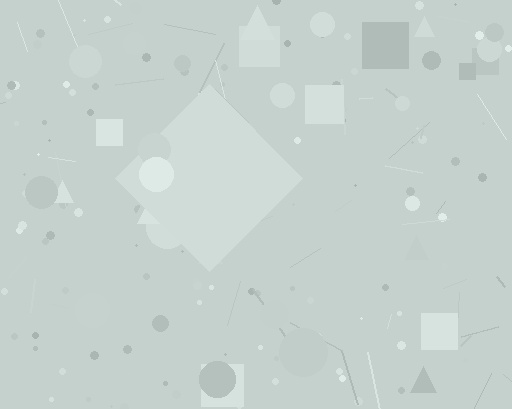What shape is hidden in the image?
A diamond is hidden in the image.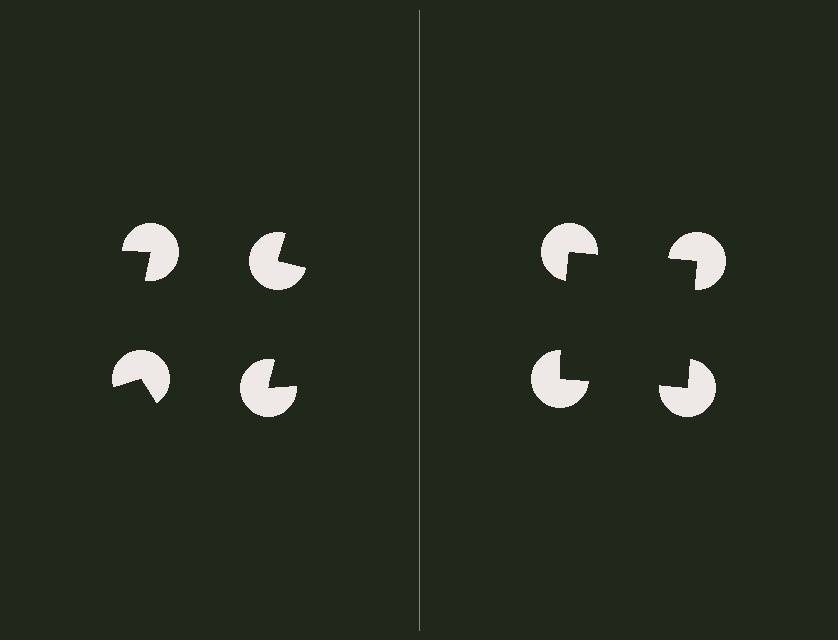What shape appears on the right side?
An illusory square.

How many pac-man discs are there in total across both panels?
8 — 4 on each side.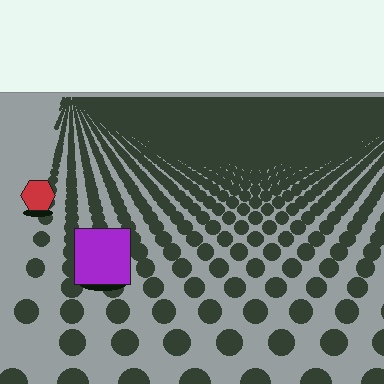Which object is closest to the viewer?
The purple square is closest. The texture marks near it are larger and more spread out.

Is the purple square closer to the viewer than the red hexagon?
Yes. The purple square is closer — you can tell from the texture gradient: the ground texture is coarser near it.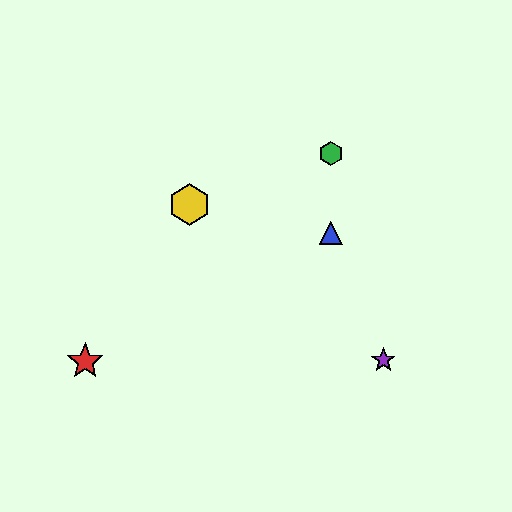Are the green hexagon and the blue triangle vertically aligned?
Yes, both are at x≈331.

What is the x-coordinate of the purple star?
The purple star is at x≈383.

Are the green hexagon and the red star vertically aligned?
No, the green hexagon is at x≈331 and the red star is at x≈85.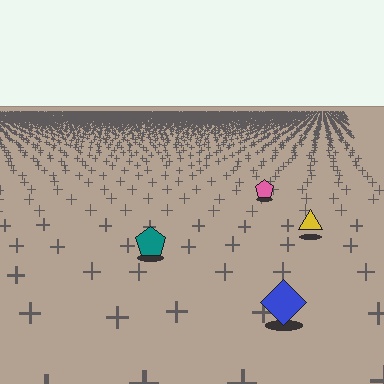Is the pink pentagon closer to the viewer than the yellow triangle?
No. The yellow triangle is closer — you can tell from the texture gradient: the ground texture is coarser near it.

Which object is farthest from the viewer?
The pink pentagon is farthest from the viewer. It appears smaller and the ground texture around it is denser.